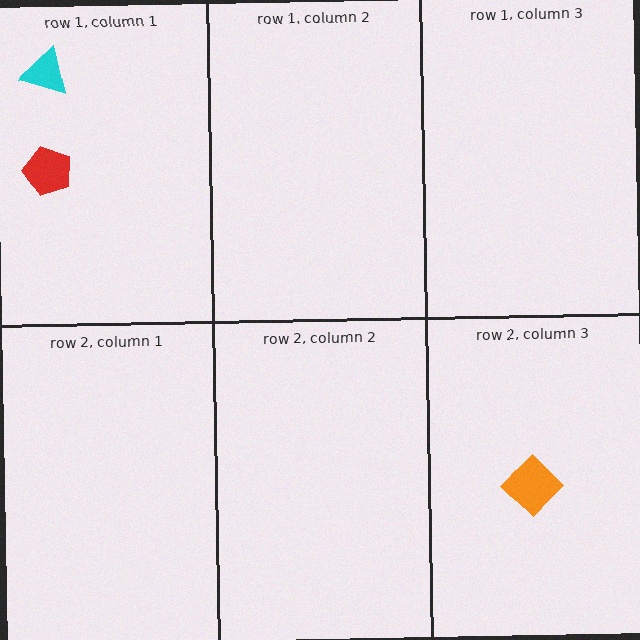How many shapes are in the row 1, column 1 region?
2.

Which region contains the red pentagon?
The row 1, column 1 region.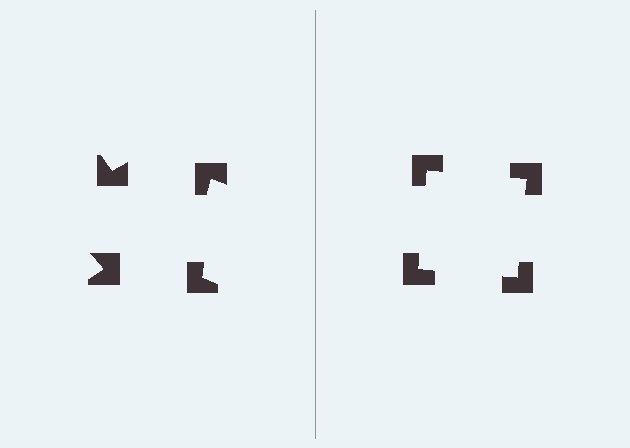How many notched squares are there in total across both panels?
8 — 4 on each side.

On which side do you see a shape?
An illusory square appears on the right side. On the left side the wedge cuts are rotated, so no coherent shape forms.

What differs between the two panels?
The notched squares are positioned identically on both sides; only the wedge orientations differ. On the right they align to a square; on the left they are misaligned.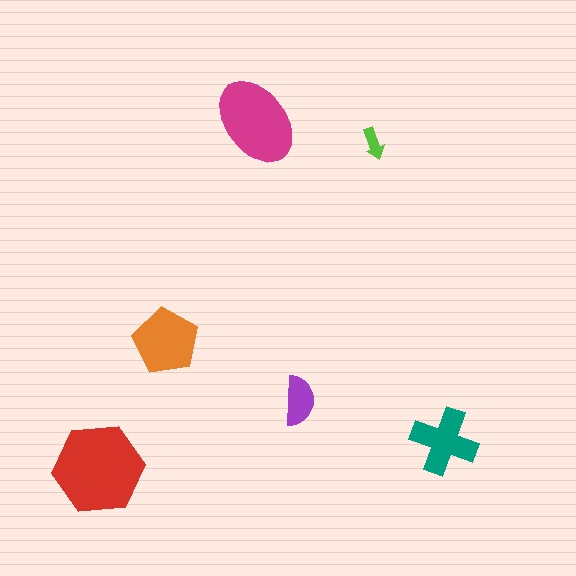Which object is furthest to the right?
The teal cross is rightmost.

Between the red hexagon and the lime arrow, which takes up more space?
The red hexagon.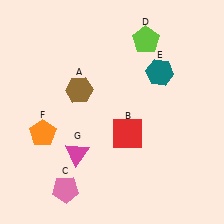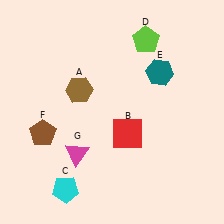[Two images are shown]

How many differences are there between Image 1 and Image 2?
There are 2 differences between the two images.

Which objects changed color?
C changed from pink to cyan. F changed from orange to brown.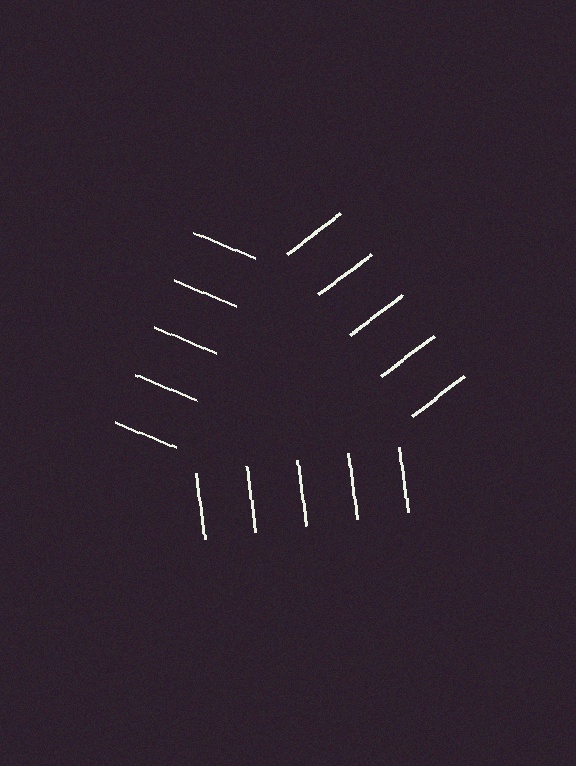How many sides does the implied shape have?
3 sides — the line-ends trace a triangle.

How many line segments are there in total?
15 — 5 along each of the 3 edges.